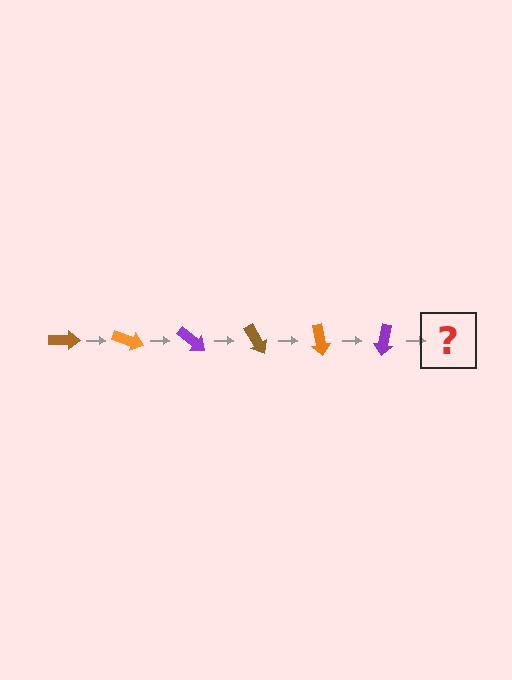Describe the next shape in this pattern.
It should be a brown arrow, rotated 120 degrees from the start.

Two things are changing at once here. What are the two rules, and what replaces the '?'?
The two rules are that it rotates 20 degrees each step and the color cycles through brown, orange, and purple. The '?' should be a brown arrow, rotated 120 degrees from the start.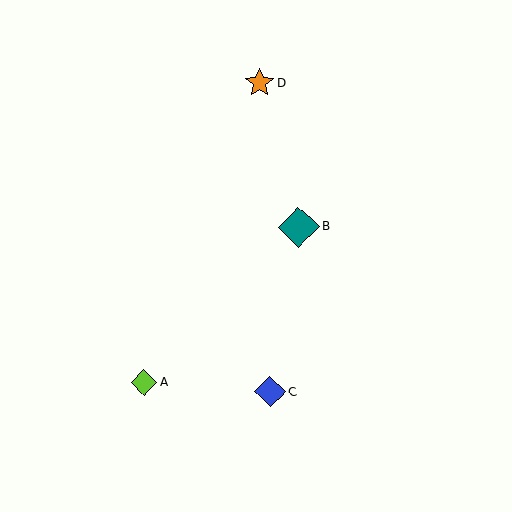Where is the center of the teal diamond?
The center of the teal diamond is at (299, 227).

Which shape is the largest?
The teal diamond (labeled B) is the largest.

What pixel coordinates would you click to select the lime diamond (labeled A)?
Click at (144, 383) to select the lime diamond A.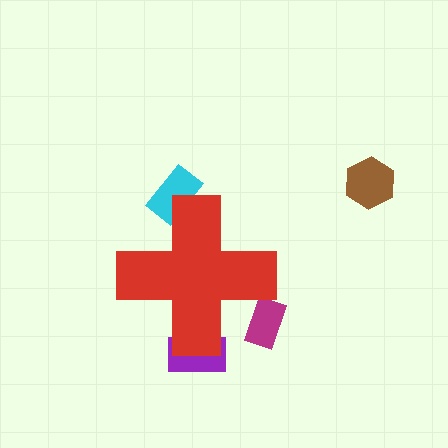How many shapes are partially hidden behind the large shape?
3 shapes are partially hidden.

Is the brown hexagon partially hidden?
No, the brown hexagon is fully visible.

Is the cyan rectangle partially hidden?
Yes, the cyan rectangle is partially hidden behind the red cross.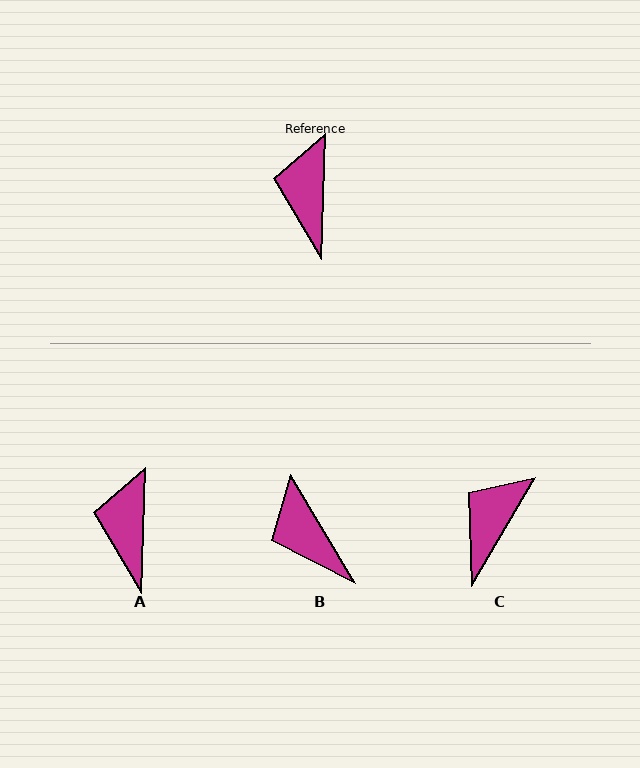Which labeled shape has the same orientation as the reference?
A.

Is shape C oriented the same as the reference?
No, it is off by about 29 degrees.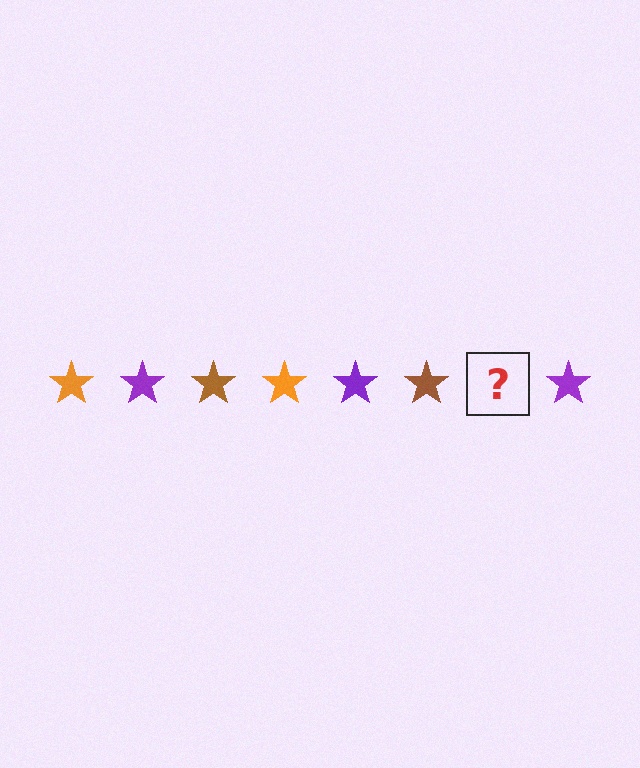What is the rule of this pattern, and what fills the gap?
The rule is that the pattern cycles through orange, purple, brown stars. The gap should be filled with an orange star.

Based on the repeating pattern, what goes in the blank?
The blank should be an orange star.